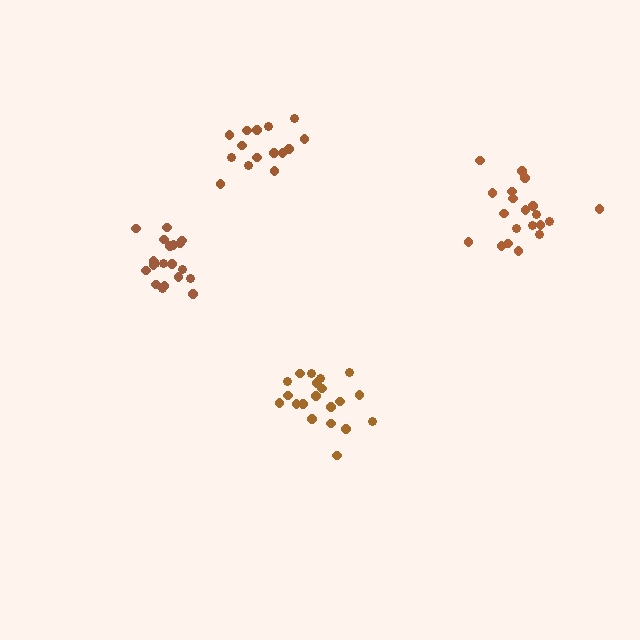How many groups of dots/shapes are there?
There are 4 groups.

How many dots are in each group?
Group 1: 15 dots, Group 2: 20 dots, Group 3: 20 dots, Group 4: 20 dots (75 total).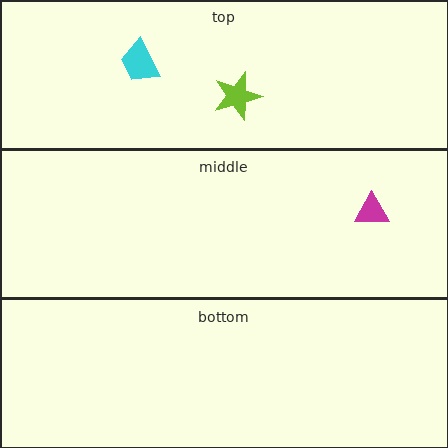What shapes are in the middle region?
The magenta triangle.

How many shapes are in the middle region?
1.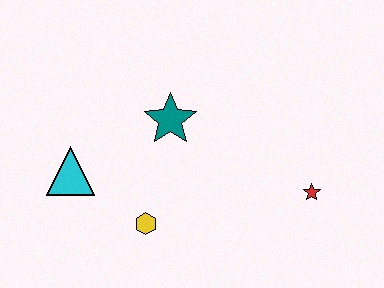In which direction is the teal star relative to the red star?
The teal star is to the left of the red star.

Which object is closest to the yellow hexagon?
The cyan triangle is closest to the yellow hexagon.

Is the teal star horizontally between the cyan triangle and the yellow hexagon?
No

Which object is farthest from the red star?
The cyan triangle is farthest from the red star.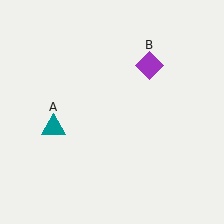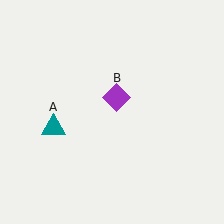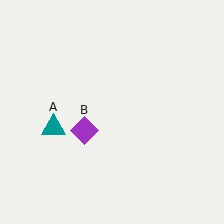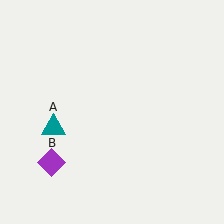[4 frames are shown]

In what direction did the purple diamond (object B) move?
The purple diamond (object B) moved down and to the left.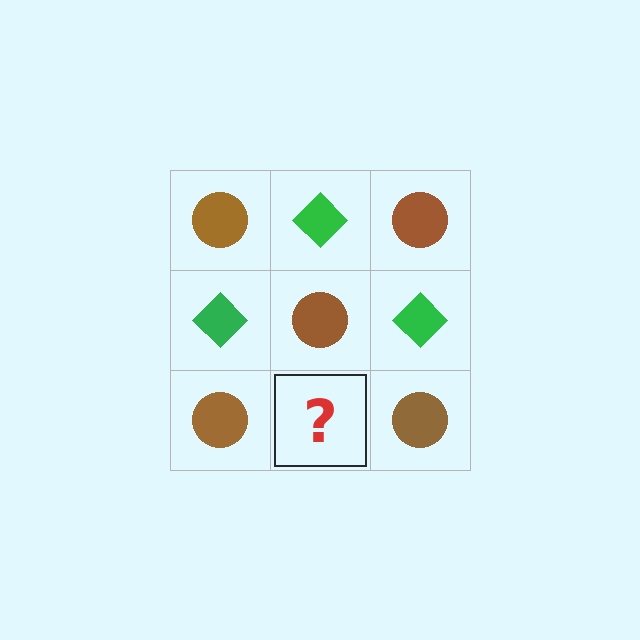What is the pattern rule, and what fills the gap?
The rule is that it alternates brown circle and green diamond in a checkerboard pattern. The gap should be filled with a green diamond.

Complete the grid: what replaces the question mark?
The question mark should be replaced with a green diamond.